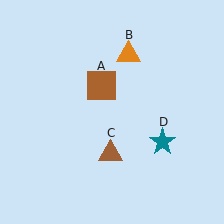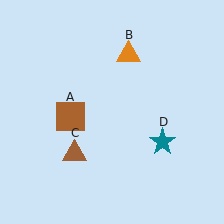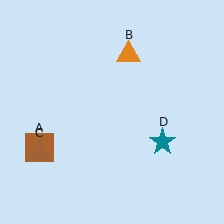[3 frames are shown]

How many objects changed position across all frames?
2 objects changed position: brown square (object A), brown triangle (object C).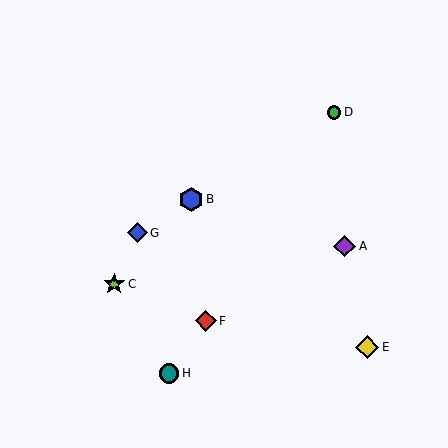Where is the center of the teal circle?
The center of the teal circle is at (169, 373).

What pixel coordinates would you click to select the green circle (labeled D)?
Click at (334, 112) to select the green circle D.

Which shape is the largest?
The blue hexagon (labeled B) is the largest.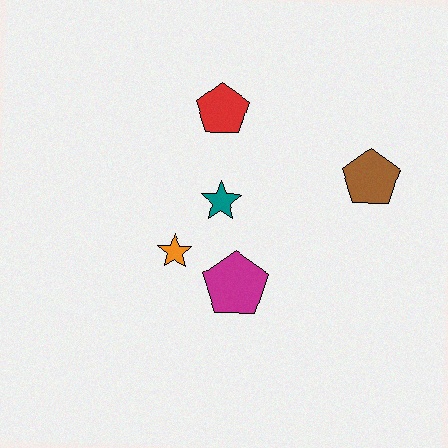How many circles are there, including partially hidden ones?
There are no circles.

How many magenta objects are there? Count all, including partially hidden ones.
There is 1 magenta object.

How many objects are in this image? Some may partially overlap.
There are 5 objects.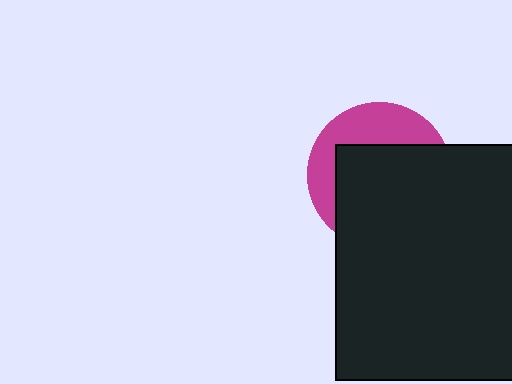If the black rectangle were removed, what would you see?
You would see the complete magenta circle.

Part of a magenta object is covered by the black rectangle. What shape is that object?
It is a circle.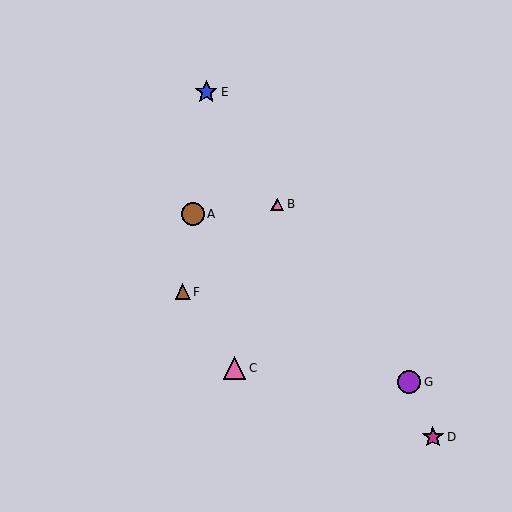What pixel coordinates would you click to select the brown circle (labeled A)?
Click at (193, 214) to select the brown circle A.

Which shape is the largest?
The purple circle (labeled G) is the largest.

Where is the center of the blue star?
The center of the blue star is at (206, 92).